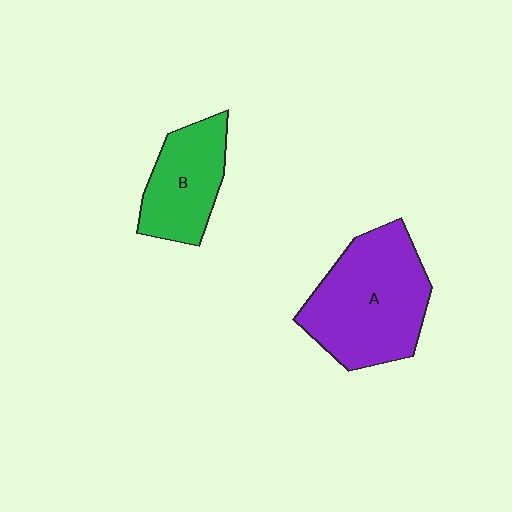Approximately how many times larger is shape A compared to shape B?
Approximately 1.6 times.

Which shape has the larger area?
Shape A (purple).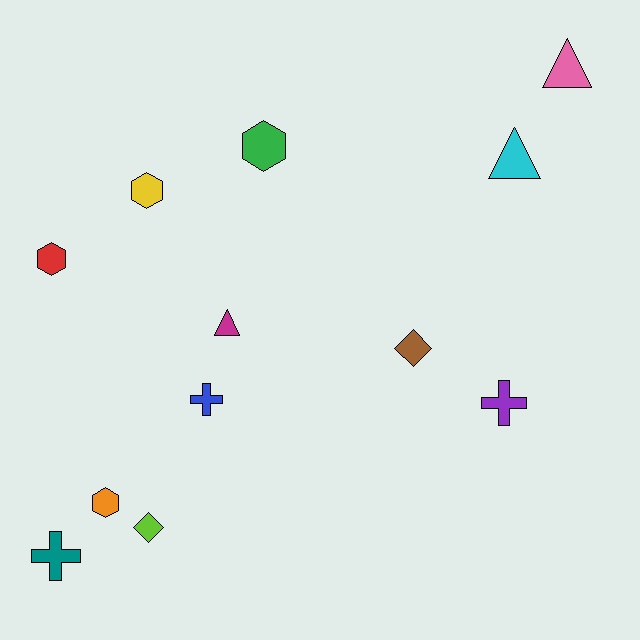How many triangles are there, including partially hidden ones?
There are 3 triangles.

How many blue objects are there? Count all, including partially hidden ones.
There is 1 blue object.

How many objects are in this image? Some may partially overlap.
There are 12 objects.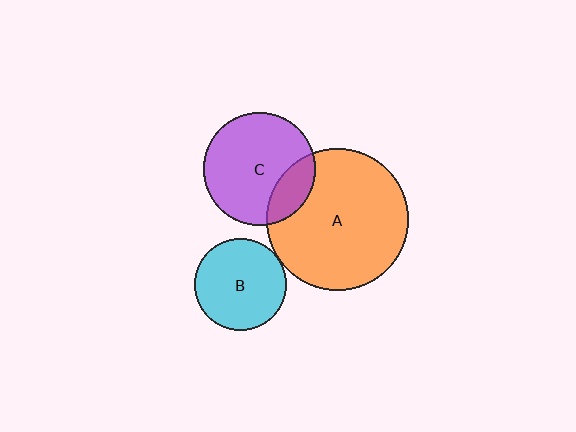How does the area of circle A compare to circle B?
Approximately 2.4 times.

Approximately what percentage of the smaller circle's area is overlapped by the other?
Approximately 5%.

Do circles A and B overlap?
Yes.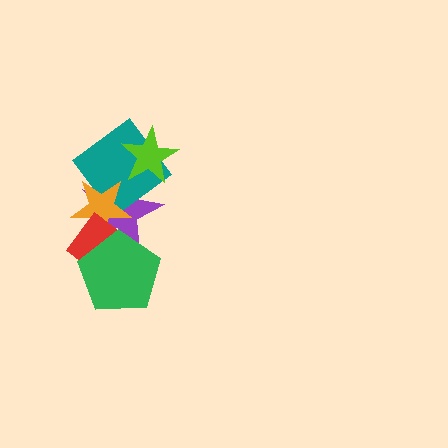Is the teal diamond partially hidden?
Yes, it is partially covered by another shape.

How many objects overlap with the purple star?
5 objects overlap with the purple star.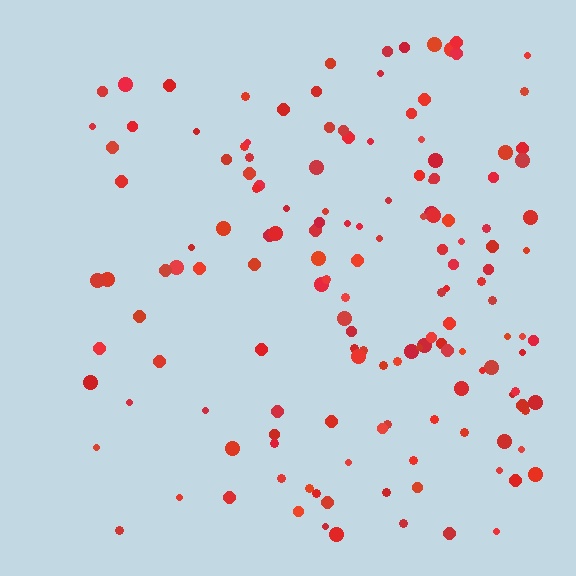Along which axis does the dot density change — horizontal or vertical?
Horizontal.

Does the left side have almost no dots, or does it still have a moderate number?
Still a moderate number, just noticeably fewer than the right.